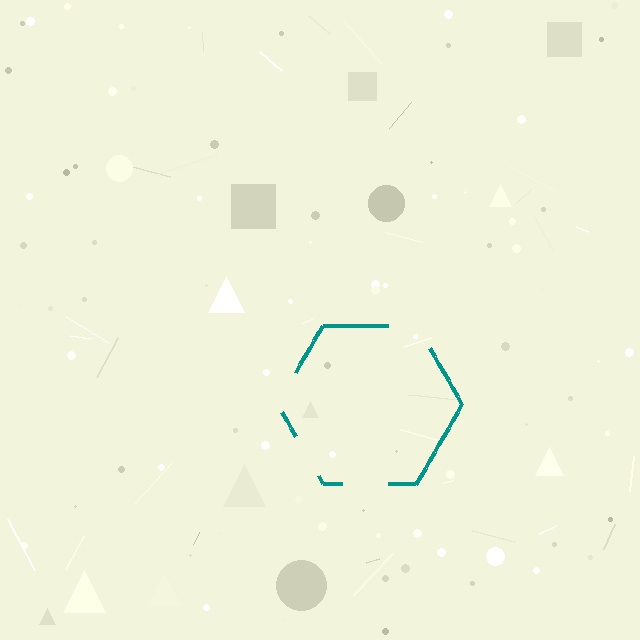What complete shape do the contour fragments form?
The contour fragments form a hexagon.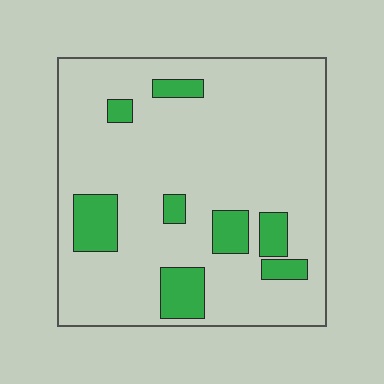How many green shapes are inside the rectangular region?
8.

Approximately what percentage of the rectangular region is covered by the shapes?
Approximately 15%.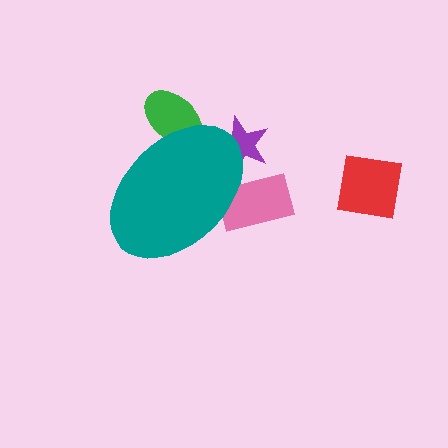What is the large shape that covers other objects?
A teal ellipse.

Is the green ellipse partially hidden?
Yes, the green ellipse is partially hidden behind the teal ellipse.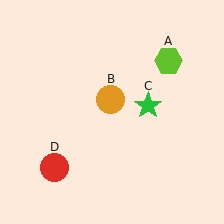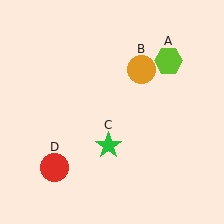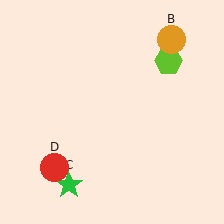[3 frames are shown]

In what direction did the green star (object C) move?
The green star (object C) moved down and to the left.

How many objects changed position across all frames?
2 objects changed position: orange circle (object B), green star (object C).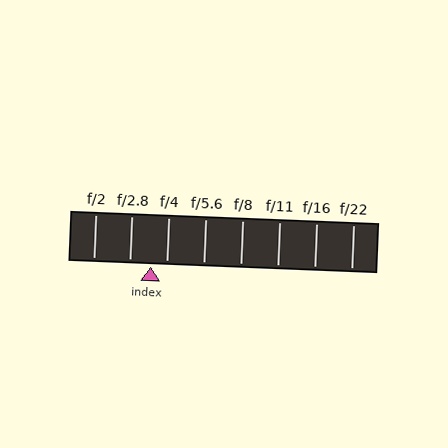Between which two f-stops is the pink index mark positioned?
The index mark is between f/2.8 and f/4.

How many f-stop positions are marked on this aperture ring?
There are 8 f-stop positions marked.